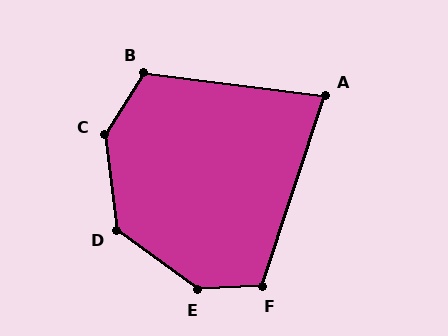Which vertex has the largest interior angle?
E, at approximately 141 degrees.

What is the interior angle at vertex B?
Approximately 116 degrees (obtuse).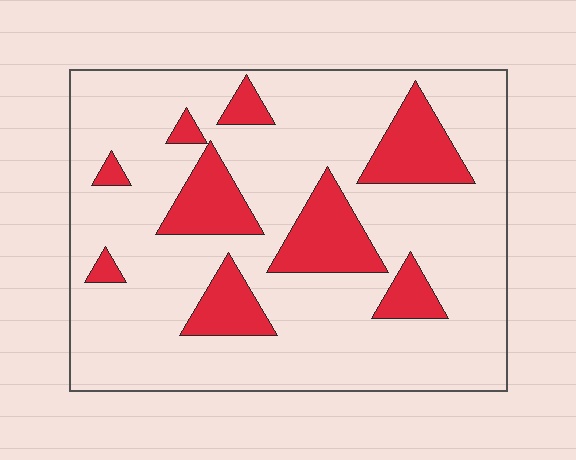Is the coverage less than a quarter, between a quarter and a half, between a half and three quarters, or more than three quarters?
Less than a quarter.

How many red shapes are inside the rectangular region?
9.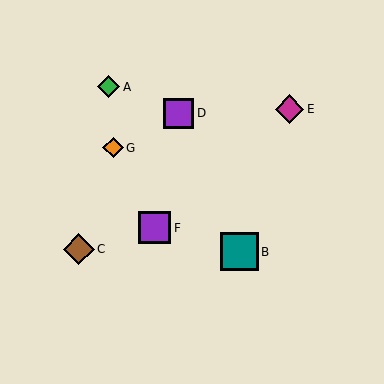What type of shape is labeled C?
Shape C is a brown diamond.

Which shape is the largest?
The teal square (labeled B) is the largest.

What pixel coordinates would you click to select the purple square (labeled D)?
Click at (179, 113) to select the purple square D.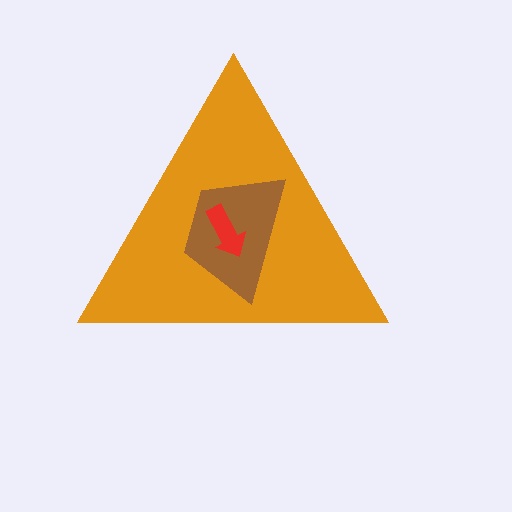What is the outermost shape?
The orange triangle.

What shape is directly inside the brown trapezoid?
The red arrow.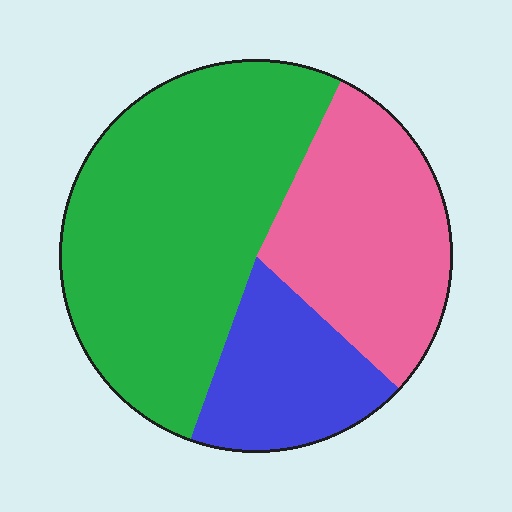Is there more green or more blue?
Green.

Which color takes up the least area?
Blue, at roughly 20%.